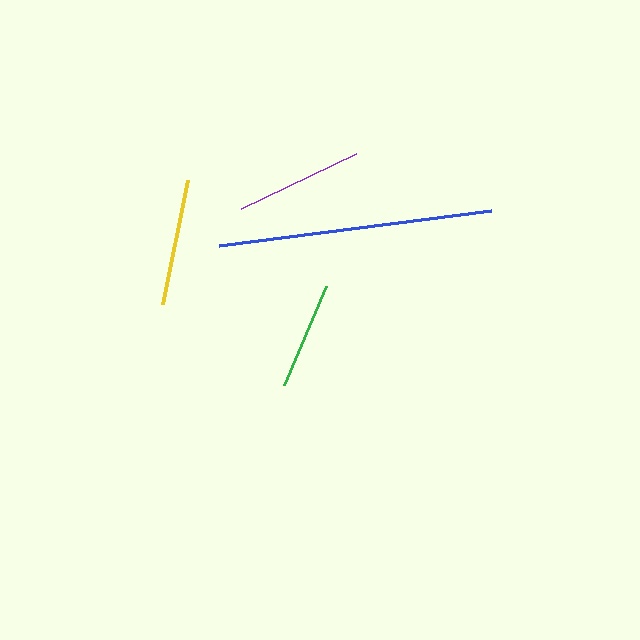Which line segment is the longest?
The blue line is the longest at approximately 274 pixels.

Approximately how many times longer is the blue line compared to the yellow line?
The blue line is approximately 2.2 times the length of the yellow line.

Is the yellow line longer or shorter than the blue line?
The blue line is longer than the yellow line.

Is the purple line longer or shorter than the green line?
The purple line is longer than the green line.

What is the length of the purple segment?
The purple segment is approximately 126 pixels long.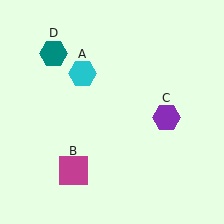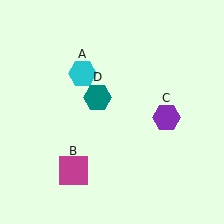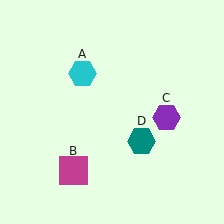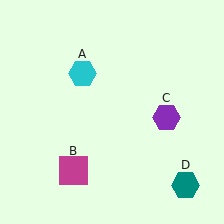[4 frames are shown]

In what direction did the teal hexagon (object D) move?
The teal hexagon (object D) moved down and to the right.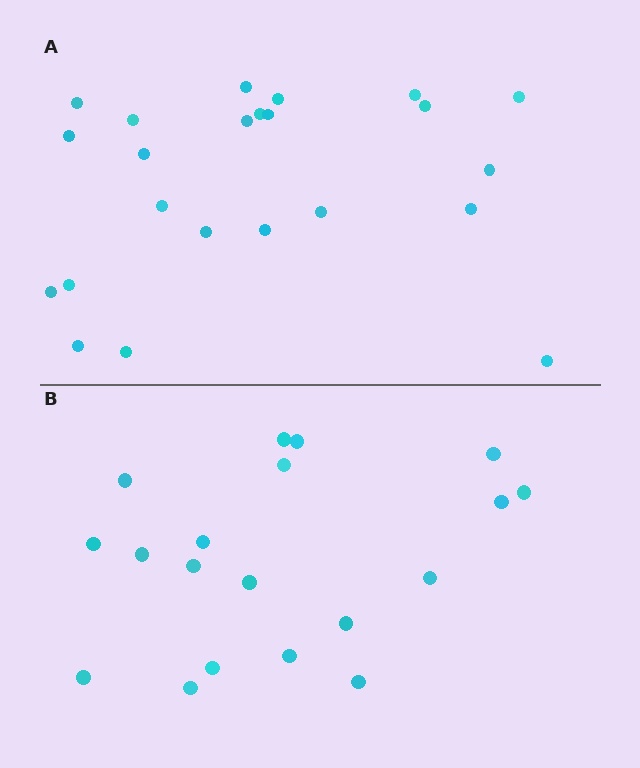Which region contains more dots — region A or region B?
Region A (the top region) has more dots.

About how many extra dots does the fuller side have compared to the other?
Region A has about 4 more dots than region B.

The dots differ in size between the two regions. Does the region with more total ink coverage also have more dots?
No. Region B has more total ink coverage because its dots are larger, but region A actually contains more individual dots. Total area can be misleading — the number of items is what matters here.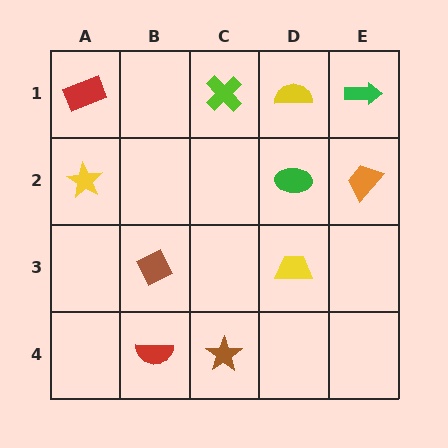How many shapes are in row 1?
4 shapes.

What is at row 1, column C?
A lime cross.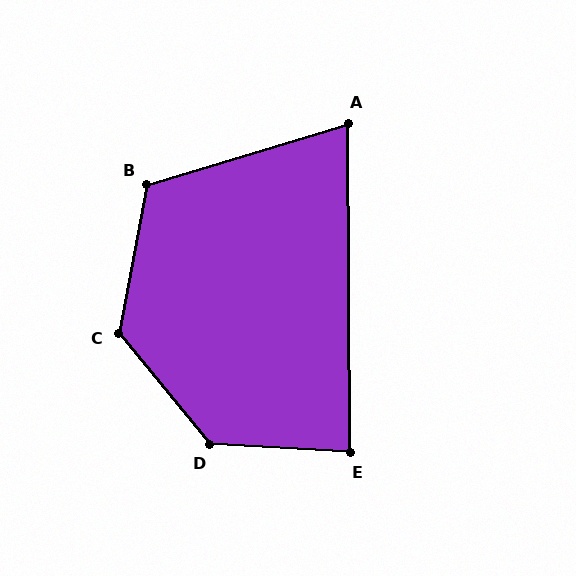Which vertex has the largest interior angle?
D, at approximately 132 degrees.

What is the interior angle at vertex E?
Approximately 87 degrees (approximately right).